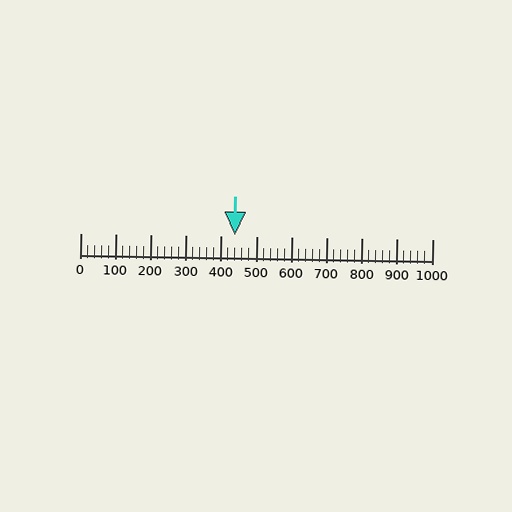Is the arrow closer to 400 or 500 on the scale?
The arrow is closer to 400.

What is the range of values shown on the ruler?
The ruler shows values from 0 to 1000.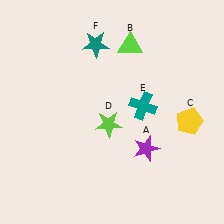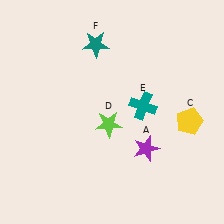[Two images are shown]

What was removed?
The lime triangle (B) was removed in Image 2.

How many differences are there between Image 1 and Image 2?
There is 1 difference between the two images.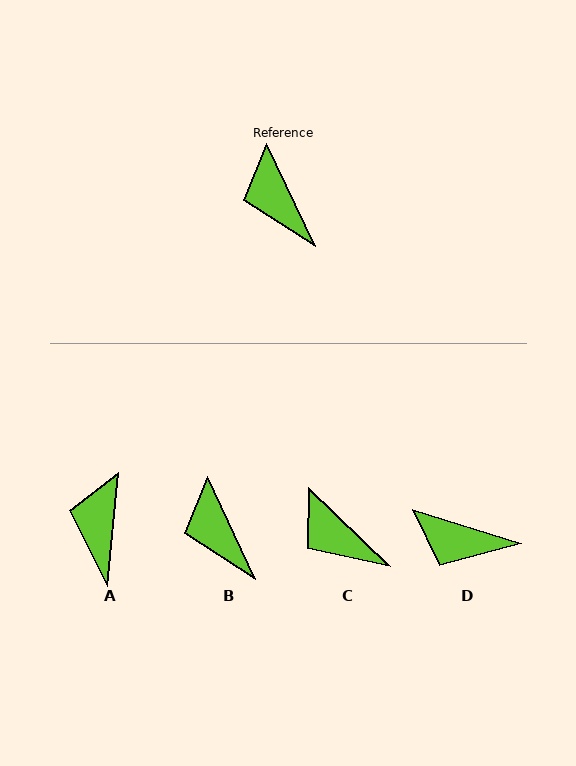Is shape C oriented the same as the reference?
No, it is off by about 20 degrees.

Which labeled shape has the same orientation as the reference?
B.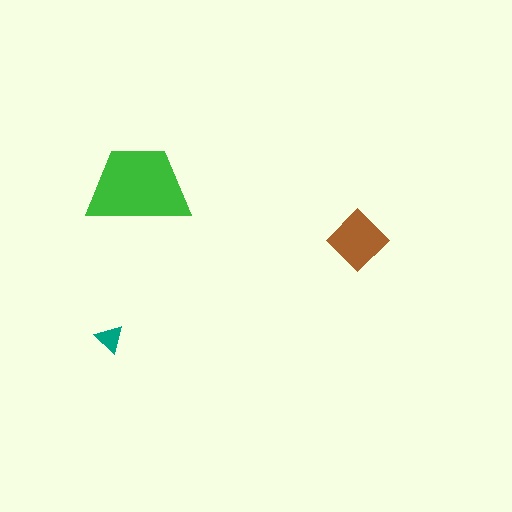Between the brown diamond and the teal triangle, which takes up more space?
The brown diamond.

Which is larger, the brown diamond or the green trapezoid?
The green trapezoid.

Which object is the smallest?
The teal triangle.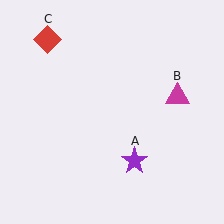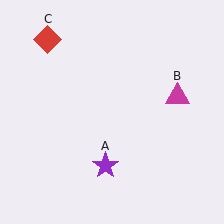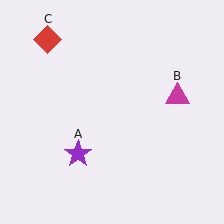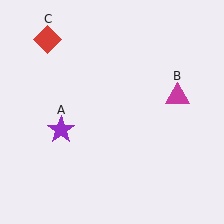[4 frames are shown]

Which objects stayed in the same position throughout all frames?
Magenta triangle (object B) and red diamond (object C) remained stationary.